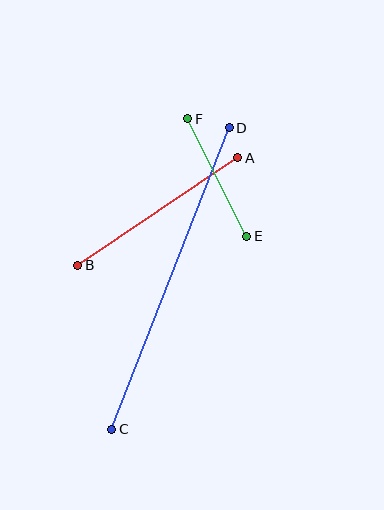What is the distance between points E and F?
The distance is approximately 131 pixels.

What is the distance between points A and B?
The distance is approximately 193 pixels.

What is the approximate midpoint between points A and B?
The midpoint is at approximately (158, 212) pixels.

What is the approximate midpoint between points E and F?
The midpoint is at approximately (217, 178) pixels.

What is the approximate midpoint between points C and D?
The midpoint is at approximately (170, 278) pixels.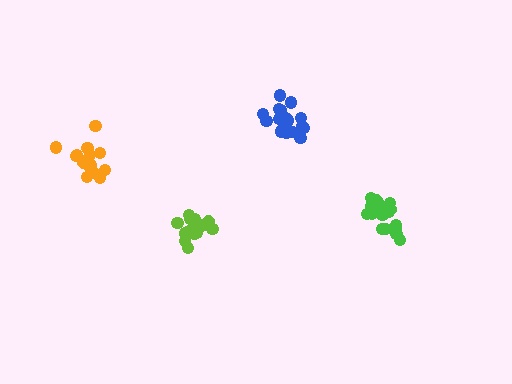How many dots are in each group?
Group 1: 15 dots, Group 2: 19 dots, Group 3: 20 dots, Group 4: 16 dots (70 total).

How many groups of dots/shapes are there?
There are 4 groups.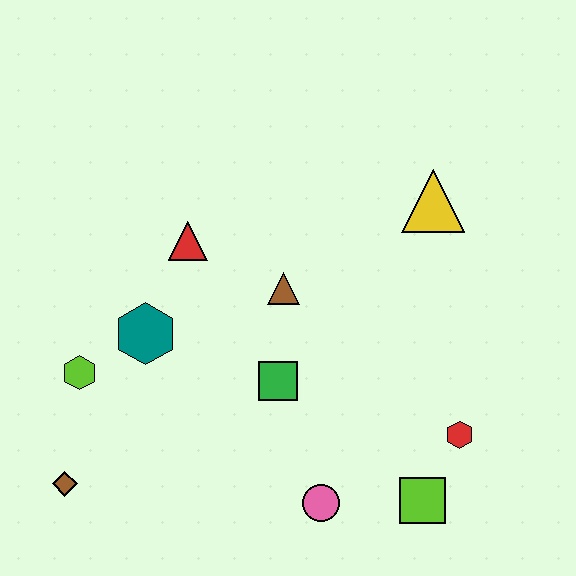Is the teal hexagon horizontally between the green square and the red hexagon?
No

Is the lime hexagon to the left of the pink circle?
Yes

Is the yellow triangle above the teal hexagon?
Yes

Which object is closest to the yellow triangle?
The brown triangle is closest to the yellow triangle.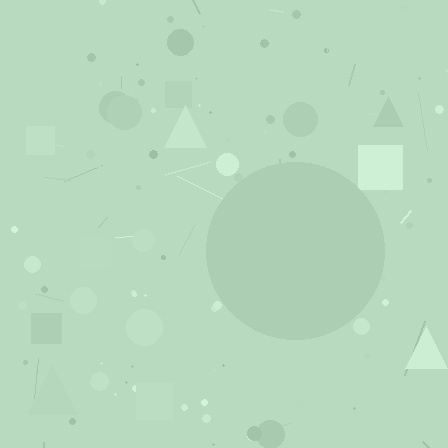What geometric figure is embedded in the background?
A circle is embedded in the background.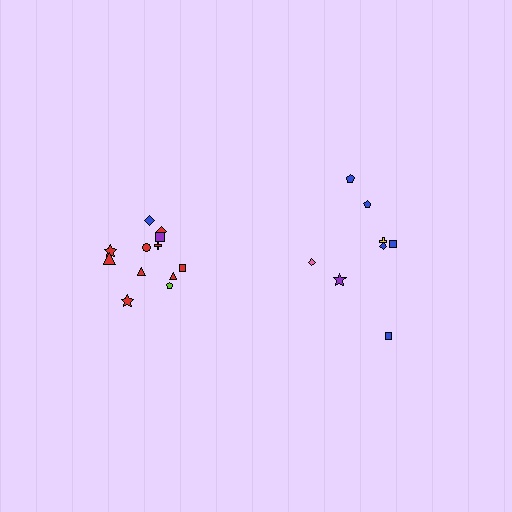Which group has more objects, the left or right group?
The left group.